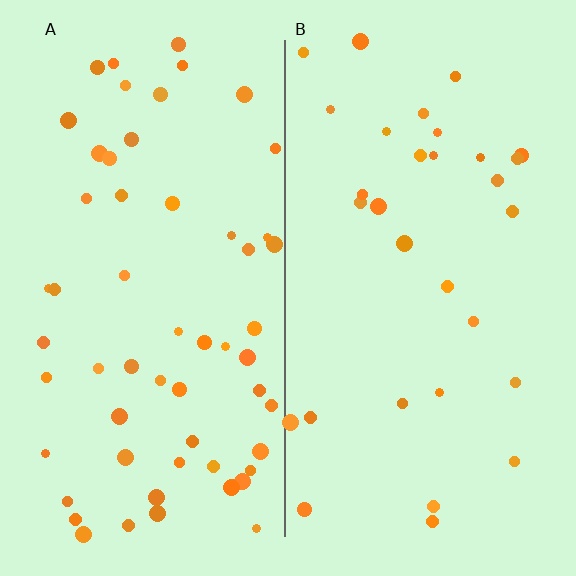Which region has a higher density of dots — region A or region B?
A (the left).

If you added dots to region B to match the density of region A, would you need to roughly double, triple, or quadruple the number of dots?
Approximately double.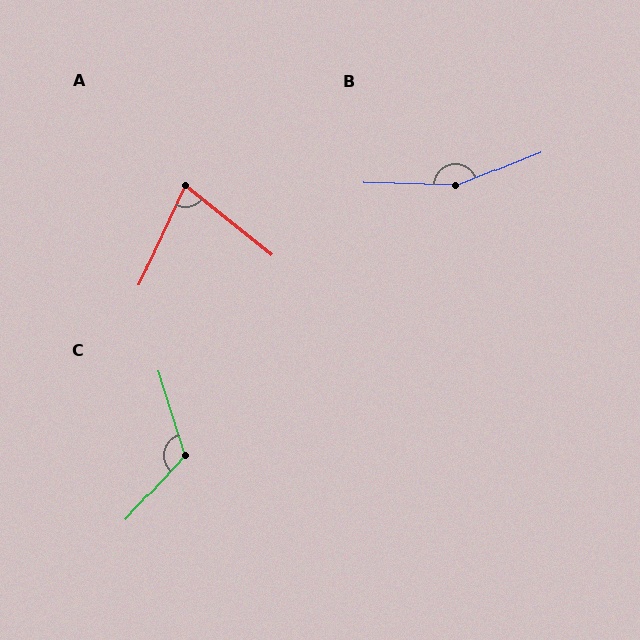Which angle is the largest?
B, at approximately 156 degrees.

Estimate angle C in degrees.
Approximately 120 degrees.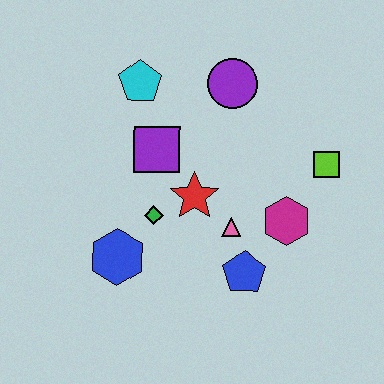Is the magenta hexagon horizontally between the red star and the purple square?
No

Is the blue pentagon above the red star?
No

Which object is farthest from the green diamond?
The lime square is farthest from the green diamond.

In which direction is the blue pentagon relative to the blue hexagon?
The blue pentagon is to the right of the blue hexagon.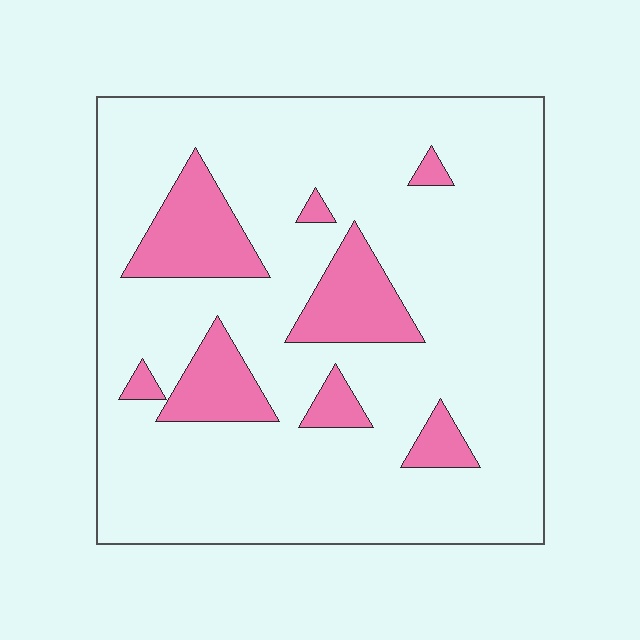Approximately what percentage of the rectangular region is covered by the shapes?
Approximately 15%.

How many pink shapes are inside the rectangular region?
8.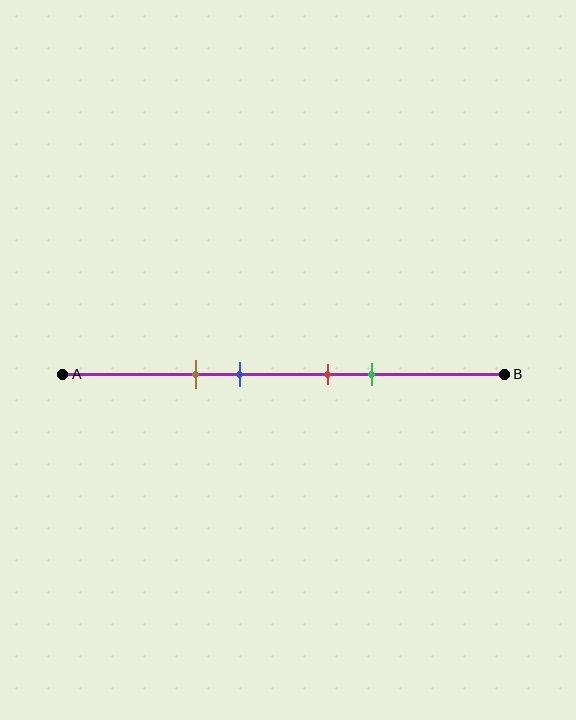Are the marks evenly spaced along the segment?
No, the marks are not evenly spaced.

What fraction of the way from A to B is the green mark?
The green mark is approximately 70% (0.7) of the way from A to B.